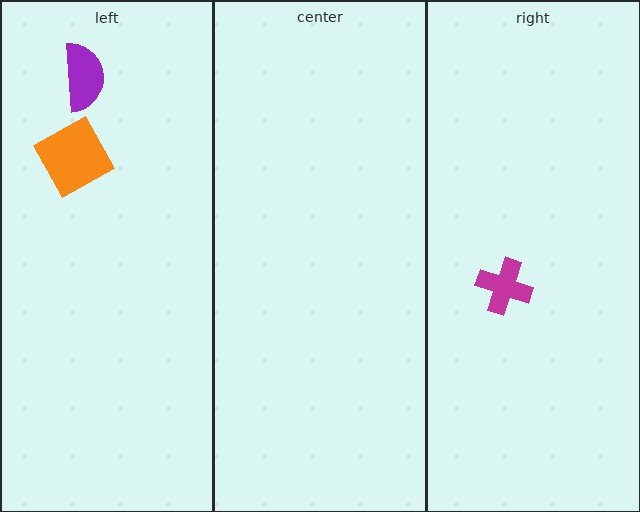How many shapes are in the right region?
1.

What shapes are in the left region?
The purple semicircle, the orange square.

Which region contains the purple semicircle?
The left region.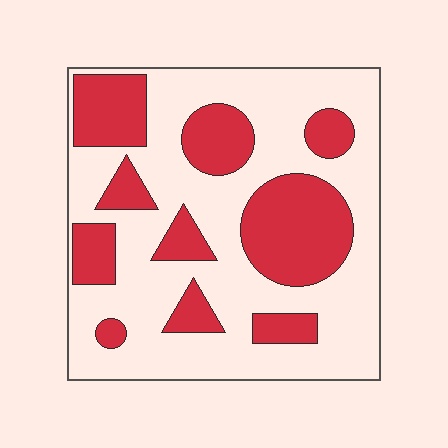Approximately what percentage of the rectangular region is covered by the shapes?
Approximately 35%.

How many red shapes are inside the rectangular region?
10.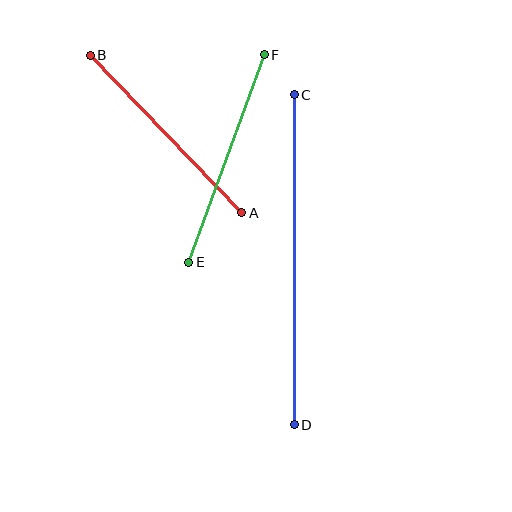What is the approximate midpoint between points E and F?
The midpoint is at approximately (227, 159) pixels.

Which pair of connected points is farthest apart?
Points C and D are farthest apart.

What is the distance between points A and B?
The distance is approximately 218 pixels.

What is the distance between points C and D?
The distance is approximately 330 pixels.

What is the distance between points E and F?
The distance is approximately 221 pixels.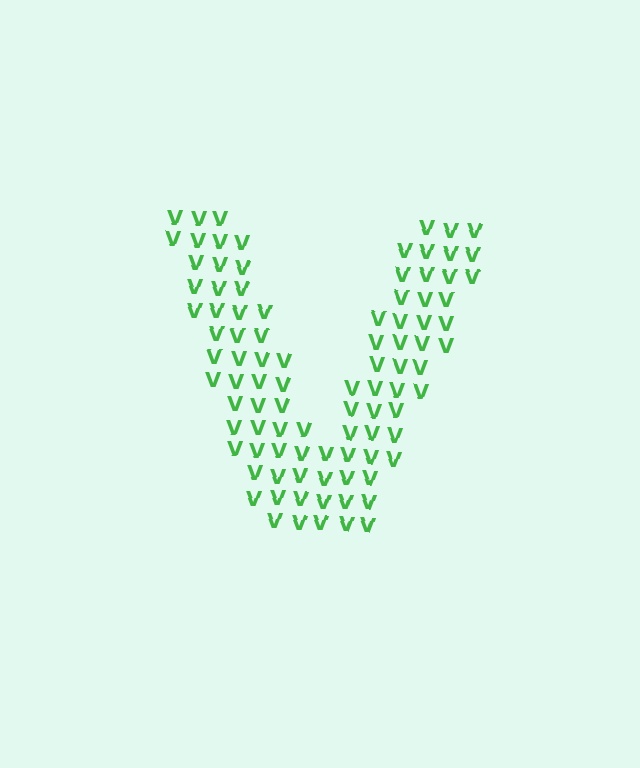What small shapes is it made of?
It is made of small letter V's.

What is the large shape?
The large shape is the letter V.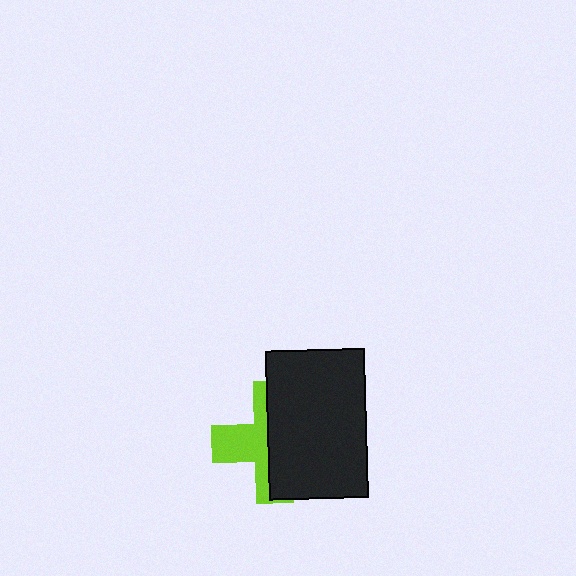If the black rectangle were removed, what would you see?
You would see the complete lime cross.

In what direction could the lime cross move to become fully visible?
The lime cross could move left. That would shift it out from behind the black rectangle entirely.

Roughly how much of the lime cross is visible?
A small part of it is visible (roughly 43%).